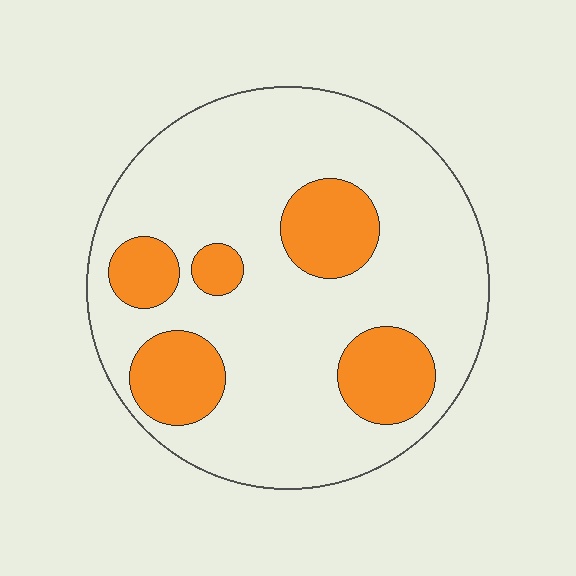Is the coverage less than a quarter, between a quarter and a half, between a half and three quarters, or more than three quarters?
Less than a quarter.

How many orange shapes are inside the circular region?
5.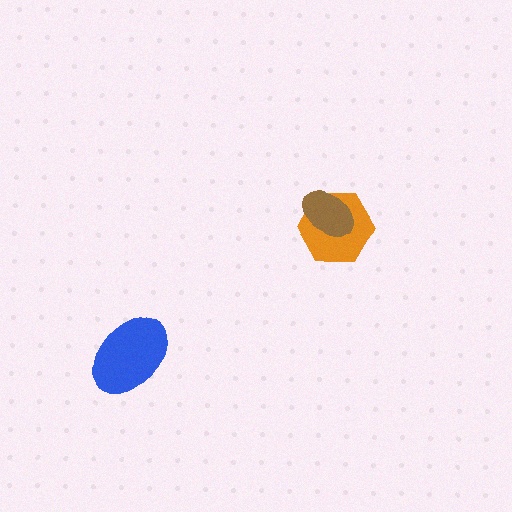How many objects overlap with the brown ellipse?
1 object overlaps with the brown ellipse.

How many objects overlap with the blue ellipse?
0 objects overlap with the blue ellipse.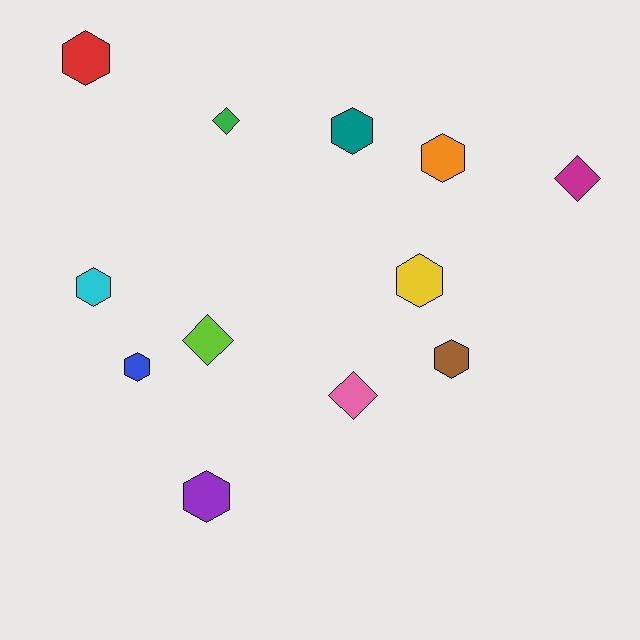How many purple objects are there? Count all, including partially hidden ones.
There is 1 purple object.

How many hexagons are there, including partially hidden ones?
There are 8 hexagons.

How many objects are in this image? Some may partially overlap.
There are 12 objects.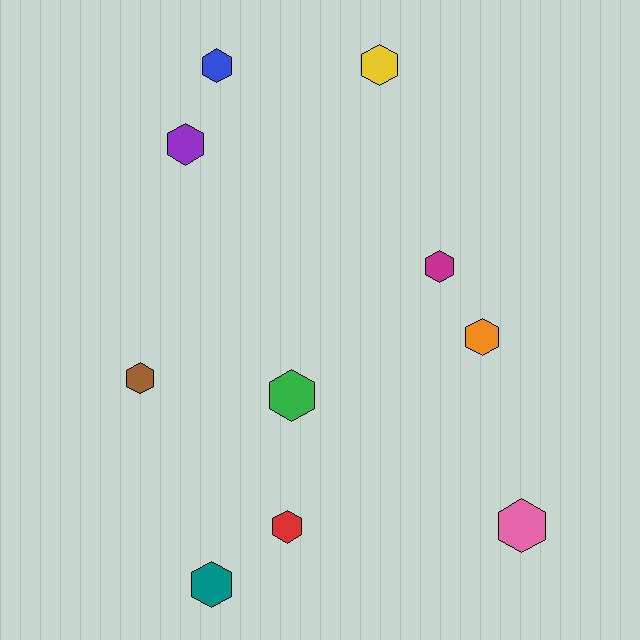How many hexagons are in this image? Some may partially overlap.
There are 10 hexagons.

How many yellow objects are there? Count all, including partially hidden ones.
There is 1 yellow object.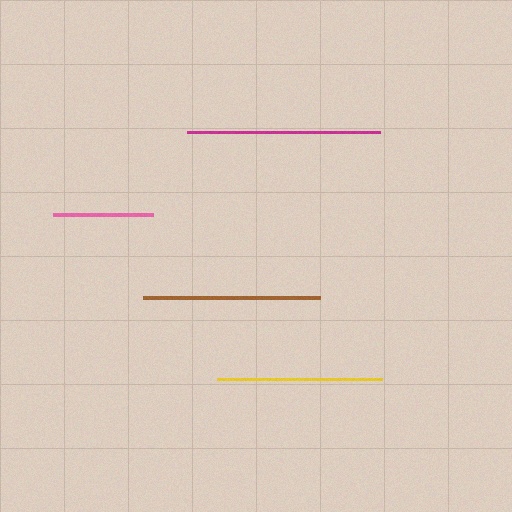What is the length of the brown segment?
The brown segment is approximately 177 pixels long.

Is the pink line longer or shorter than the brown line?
The brown line is longer than the pink line.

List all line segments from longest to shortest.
From longest to shortest: magenta, brown, yellow, pink.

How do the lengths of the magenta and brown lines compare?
The magenta and brown lines are approximately the same length.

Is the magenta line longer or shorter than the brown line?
The magenta line is longer than the brown line.